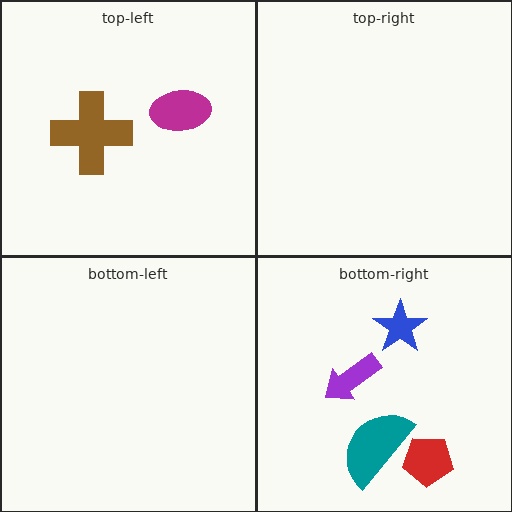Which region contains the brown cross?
The top-left region.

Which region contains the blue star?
The bottom-right region.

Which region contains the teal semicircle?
The bottom-right region.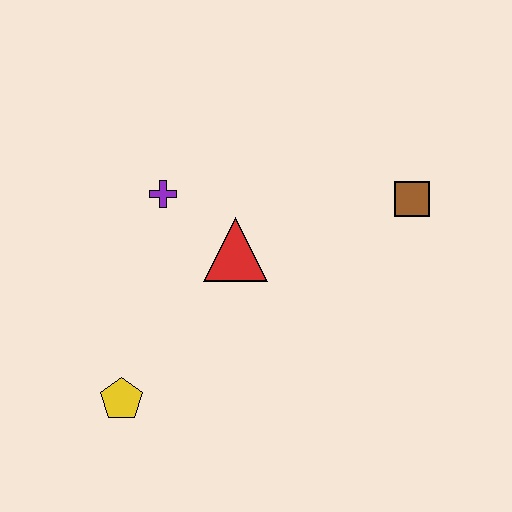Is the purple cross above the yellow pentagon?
Yes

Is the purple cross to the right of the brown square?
No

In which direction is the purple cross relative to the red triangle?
The purple cross is to the left of the red triangle.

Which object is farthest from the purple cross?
The brown square is farthest from the purple cross.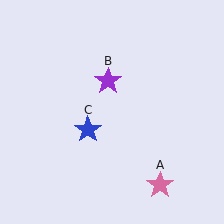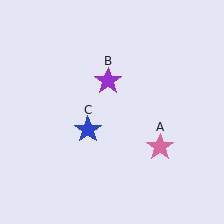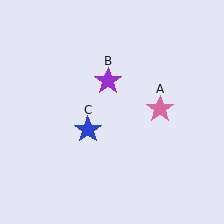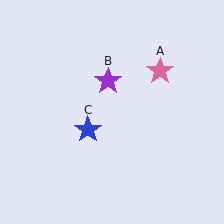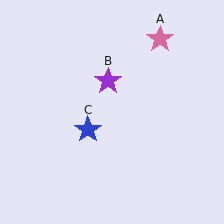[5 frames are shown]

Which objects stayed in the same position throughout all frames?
Purple star (object B) and blue star (object C) remained stationary.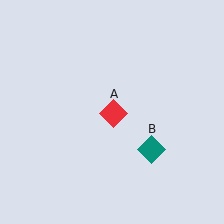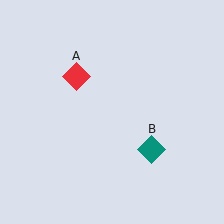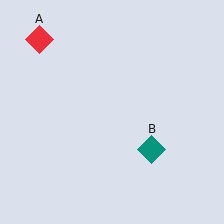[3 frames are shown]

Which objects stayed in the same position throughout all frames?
Teal diamond (object B) remained stationary.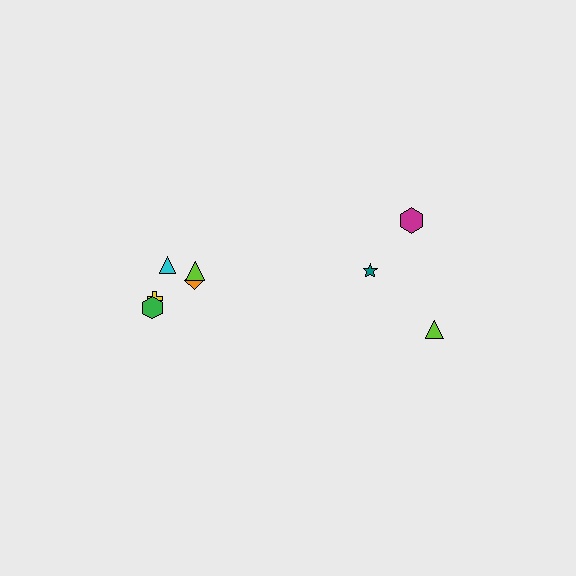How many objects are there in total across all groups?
There are 8 objects.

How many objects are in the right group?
There are 3 objects.